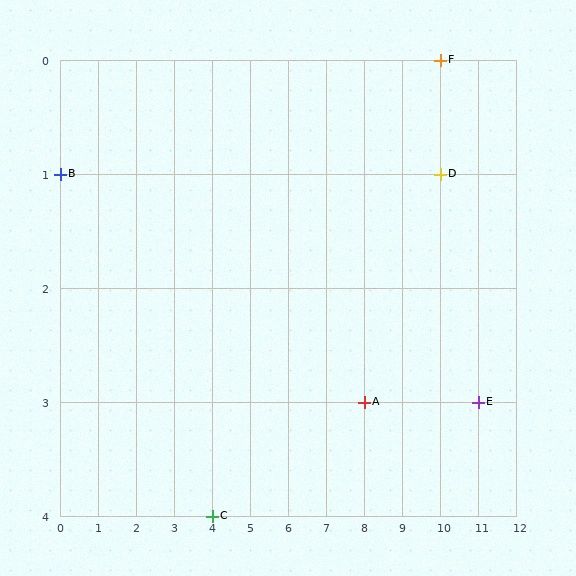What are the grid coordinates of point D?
Point D is at grid coordinates (10, 1).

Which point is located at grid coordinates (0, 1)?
Point B is at (0, 1).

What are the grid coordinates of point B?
Point B is at grid coordinates (0, 1).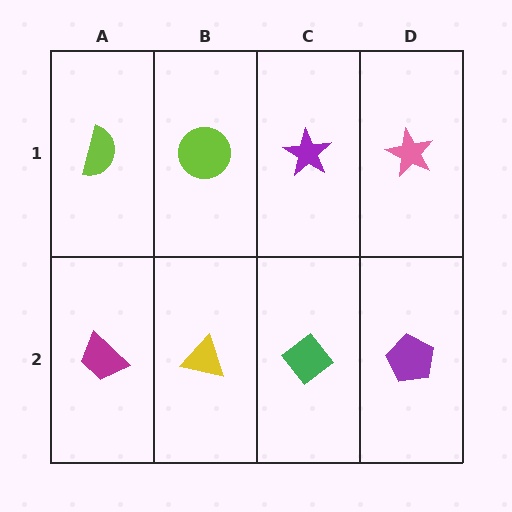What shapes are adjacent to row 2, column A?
A lime semicircle (row 1, column A), a yellow triangle (row 2, column B).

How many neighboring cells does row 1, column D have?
2.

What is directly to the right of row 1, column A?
A lime circle.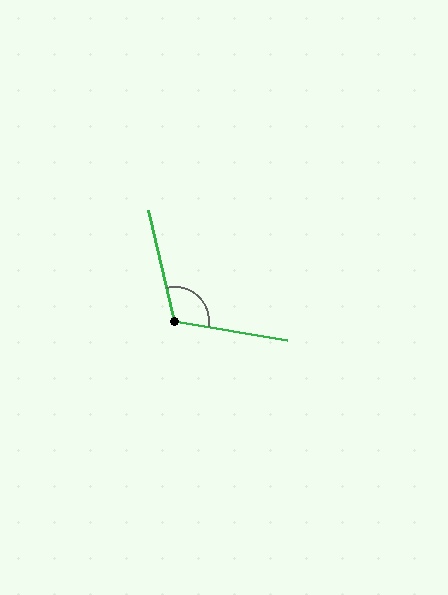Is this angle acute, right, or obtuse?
It is obtuse.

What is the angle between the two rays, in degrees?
Approximately 113 degrees.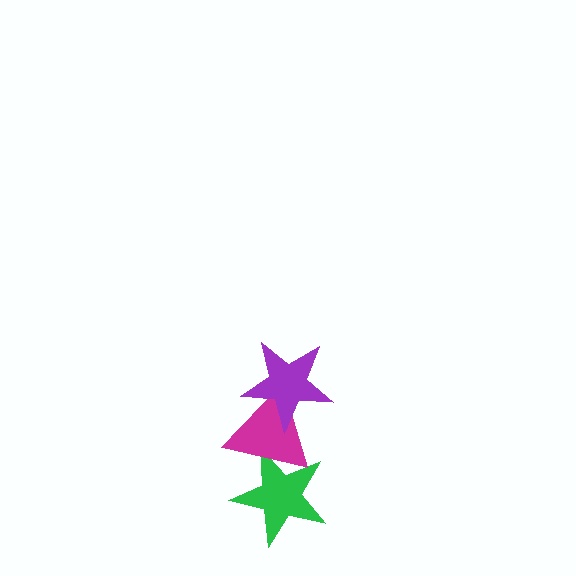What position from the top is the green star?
The green star is 3rd from the top.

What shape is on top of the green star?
The magenta triangle is on top of the green star.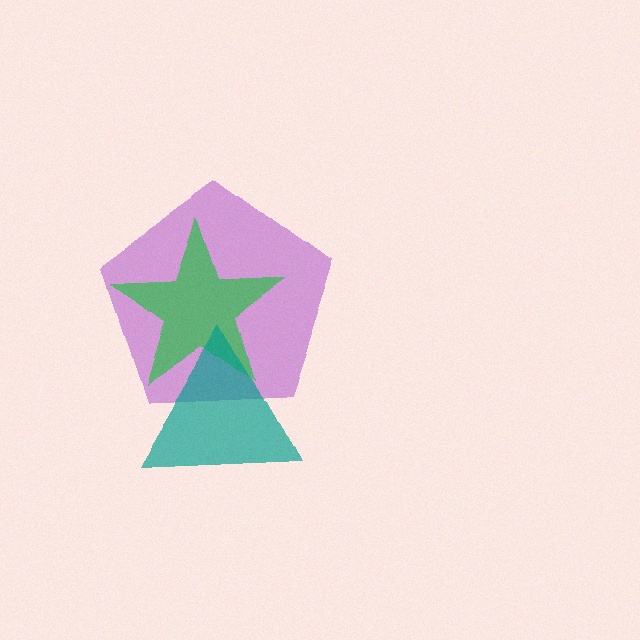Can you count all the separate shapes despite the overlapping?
Yes, there are 3 separate shapes.